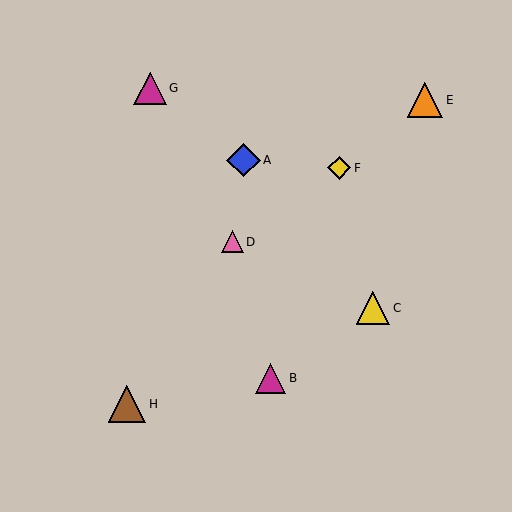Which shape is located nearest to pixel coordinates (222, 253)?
The pink triangle (labeled D) at (232, 242) is nearest to that location.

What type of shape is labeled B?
Shape B is a magenta triangle.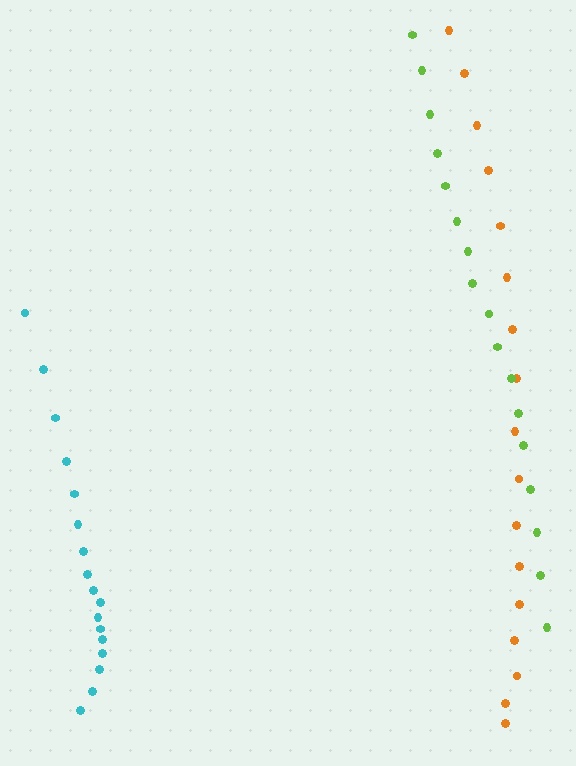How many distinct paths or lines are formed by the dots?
There are 3 distinct paths.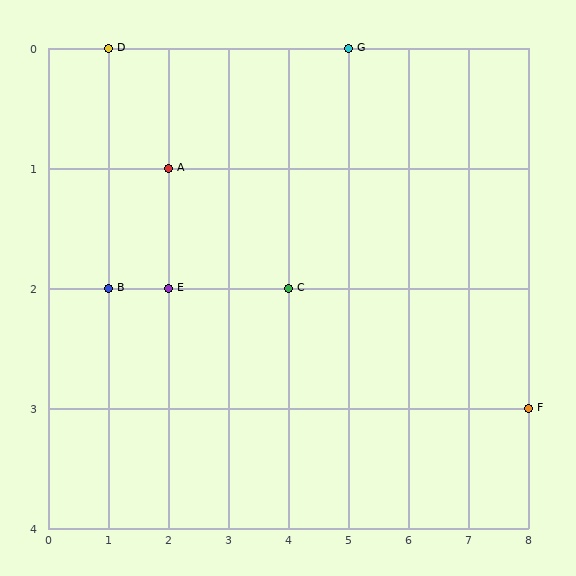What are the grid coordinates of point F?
Point F is at grid coordinates (8, 3).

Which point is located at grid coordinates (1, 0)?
Point D is at (1, 0).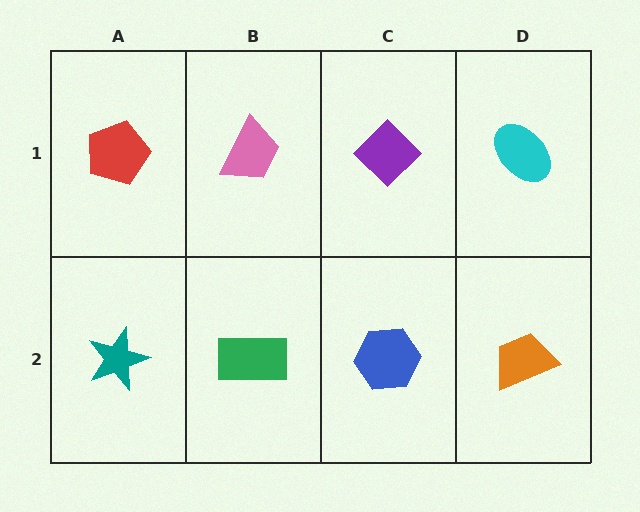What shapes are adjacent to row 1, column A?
A teal star (row 2, column A), a pink trapezoid (row 1, column B).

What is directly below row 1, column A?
A teal star.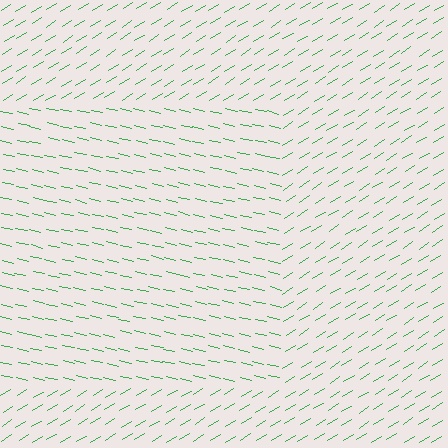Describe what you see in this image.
The image is filled with small green line segments. A rectangle region in the image has lines oriented differently from the surrounding lines, creating a visible texture boundary.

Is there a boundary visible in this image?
Yes, there is a texture boundary formed by a change in line orientation.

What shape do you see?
I see a rectangle.